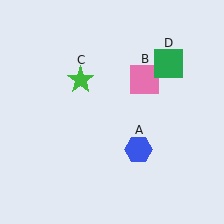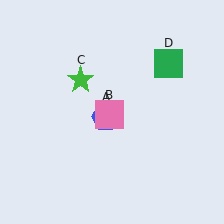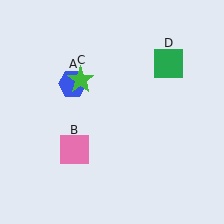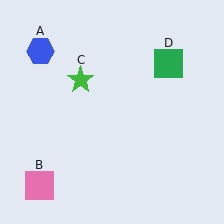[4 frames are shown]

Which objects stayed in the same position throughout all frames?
Green star (object C) and green square (object D) remained stationary.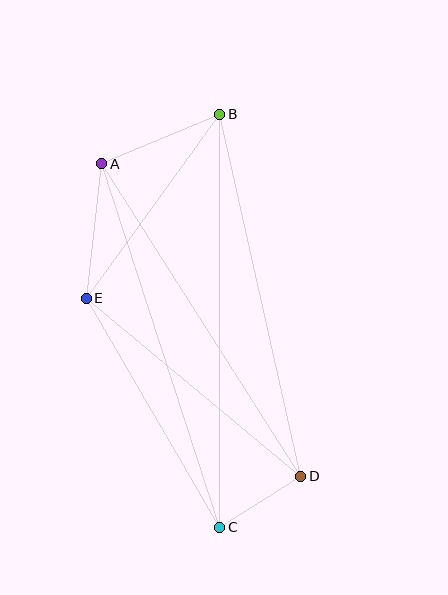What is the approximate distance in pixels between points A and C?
The distance between A and C is approximately 382 pixels.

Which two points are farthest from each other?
Points B and C are farthest from each other.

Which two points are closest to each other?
Points C and D are closest to each other.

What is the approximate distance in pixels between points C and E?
The distance between C and E is approximately 265 pixels.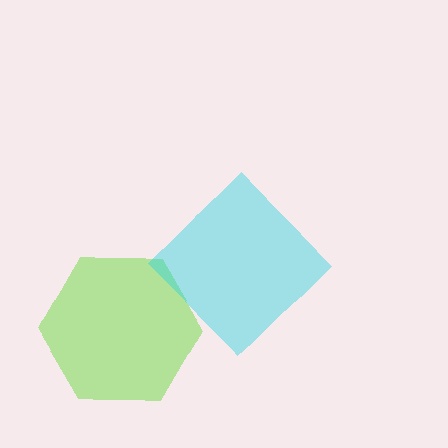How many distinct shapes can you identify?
There are 2 distinct shapes: a lime hexagon, a cyan diamond.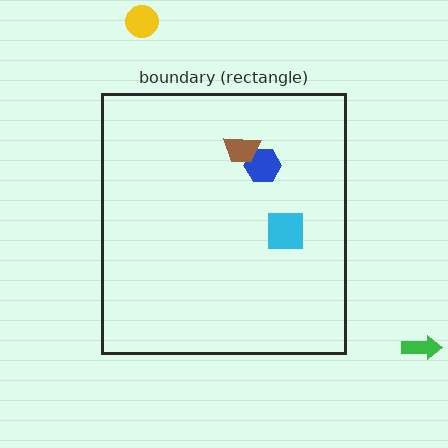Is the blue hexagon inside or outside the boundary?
Inside.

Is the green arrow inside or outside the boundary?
Outside.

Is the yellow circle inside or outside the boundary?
Outside.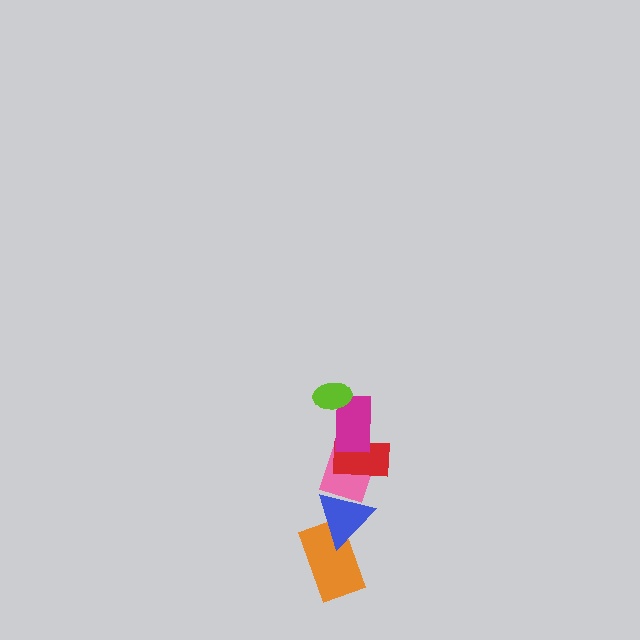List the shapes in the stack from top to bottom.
From top to bottom: the lime ellipse, the magenta rectangle, the red rectangle, the pink diamond, the blue triangle, the orange rectangle.